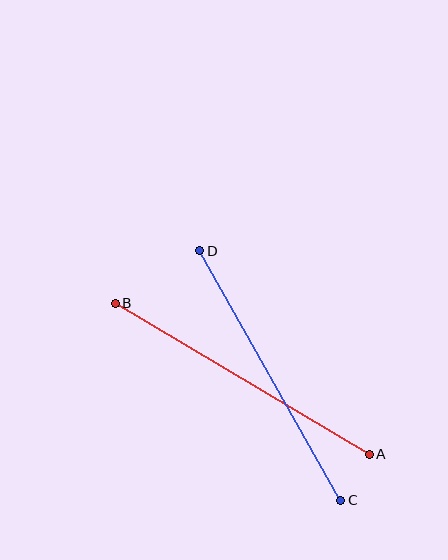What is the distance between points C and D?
The distance is approximately 286 pixels.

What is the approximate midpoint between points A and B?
The midpoint is at approximately (242, 379) pixels.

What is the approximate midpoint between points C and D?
The midpoint is at approximately (270, 375) pixels.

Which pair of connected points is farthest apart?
Points A and B are farthest apart.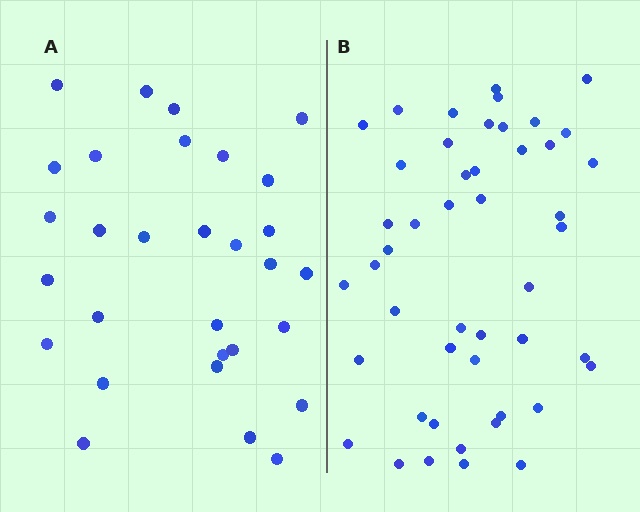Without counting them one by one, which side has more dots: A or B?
Region B (the right region) has more dots.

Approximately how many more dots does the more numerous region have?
Region B has approximately 15 more dots than region A.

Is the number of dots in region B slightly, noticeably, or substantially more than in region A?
Region B has substantially more. The ratio is roughly 1.6 to 1.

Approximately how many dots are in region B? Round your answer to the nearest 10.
About 50 dots. (The exact count is 47, which rounds to 50.)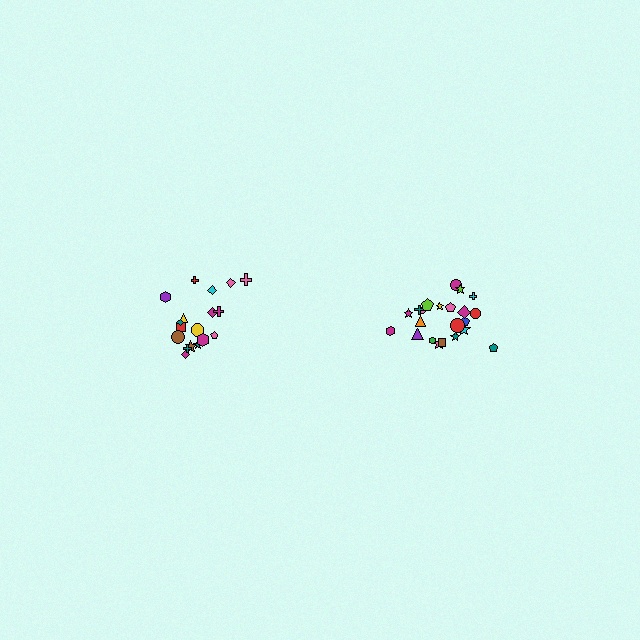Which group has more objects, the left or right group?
The right group.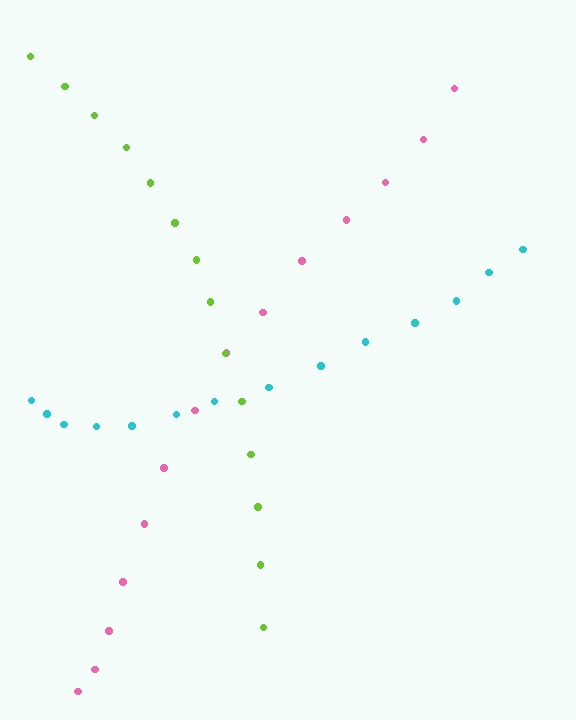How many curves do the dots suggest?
There are 3 distinct paths.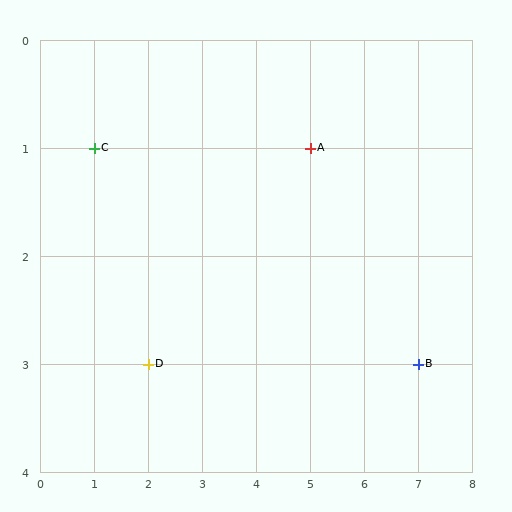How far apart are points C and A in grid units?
Points C and A are 4 columns apart.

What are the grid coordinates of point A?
Point A is at grid coordinates (5, 1).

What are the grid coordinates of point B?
Point B is at grid coordinates (7, 3).